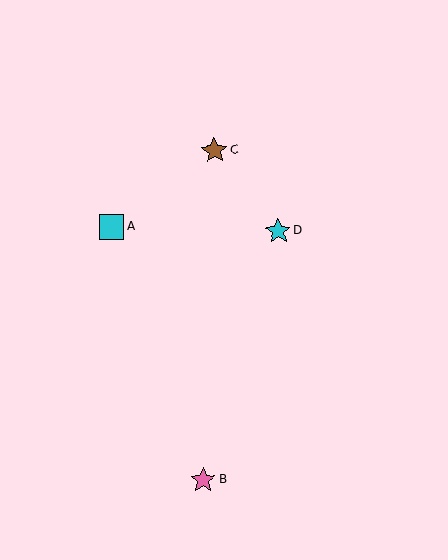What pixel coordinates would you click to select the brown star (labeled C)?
Click at (214, 151) to select the brown star C.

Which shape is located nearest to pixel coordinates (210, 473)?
The pink star (labeled B) at (203, 480) is nearest to that location.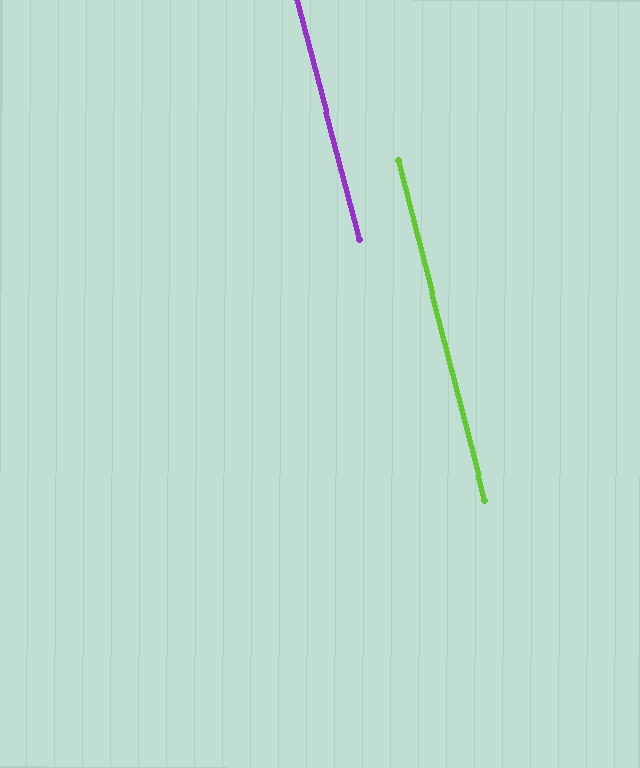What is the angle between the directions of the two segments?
Approximately 0 degrees.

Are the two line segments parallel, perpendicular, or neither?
Parallel — their directions differ by only 0.4°.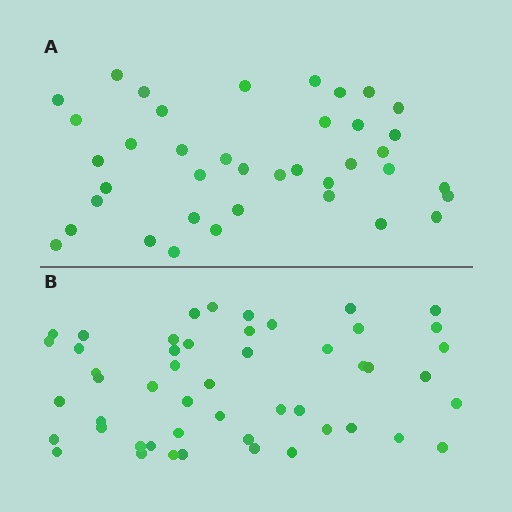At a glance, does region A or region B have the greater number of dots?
Region B (the bottom region) has more dots.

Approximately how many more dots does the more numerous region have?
Region B has roughly 12 or so more dots than region A.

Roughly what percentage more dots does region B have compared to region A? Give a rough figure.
About 30% more.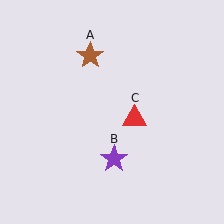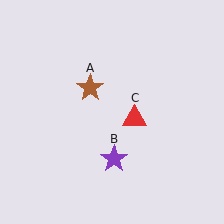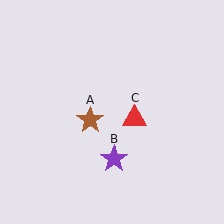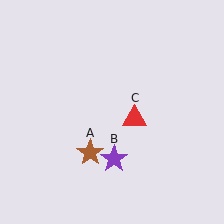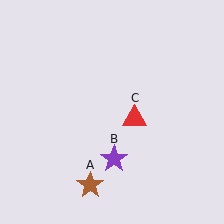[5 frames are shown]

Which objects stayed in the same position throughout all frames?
Purple star (object B) and red triangle (object C) remained stationary.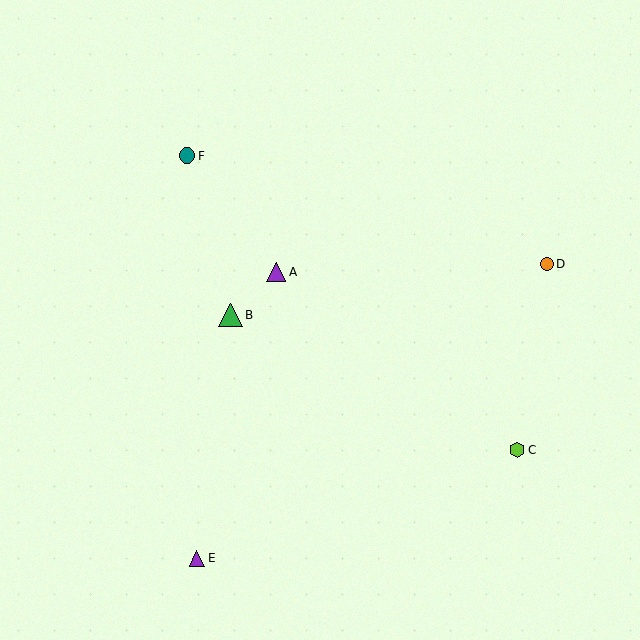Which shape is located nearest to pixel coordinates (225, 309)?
The green triangle (labeled B) at (231, 315) is nearest to that location.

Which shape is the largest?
The green triangle (labeled B) is the largest.